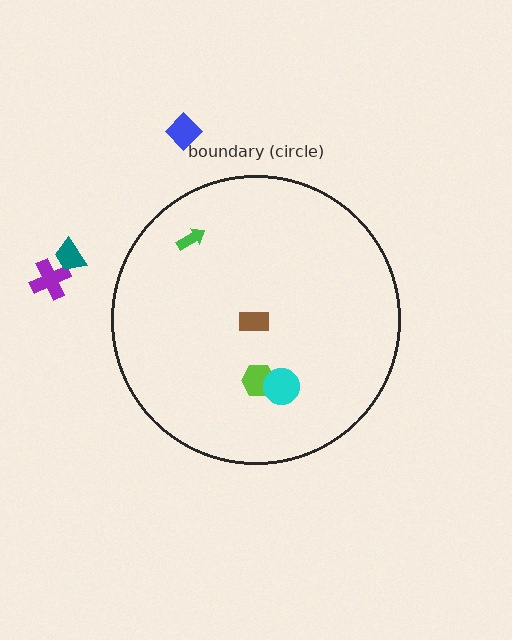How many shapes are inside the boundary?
4 inside, 3 outside.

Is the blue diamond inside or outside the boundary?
Outside.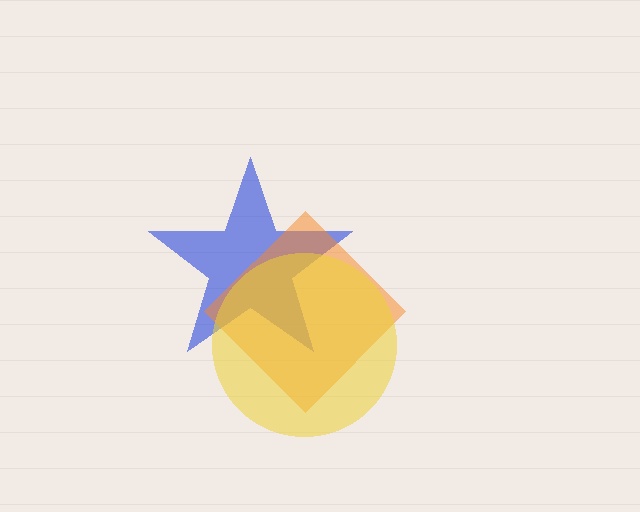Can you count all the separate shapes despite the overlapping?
Yes, there are 3 separate shapes.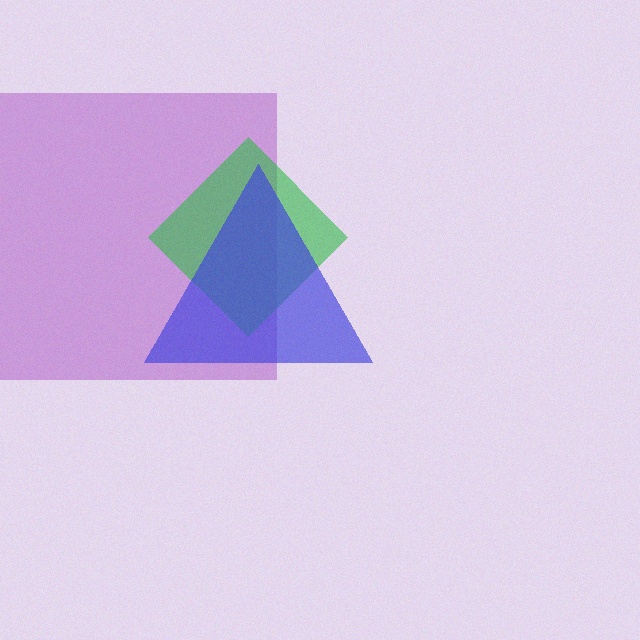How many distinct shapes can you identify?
There are 3 distinct shapes: a purple square, a green diamond, a blue triangle.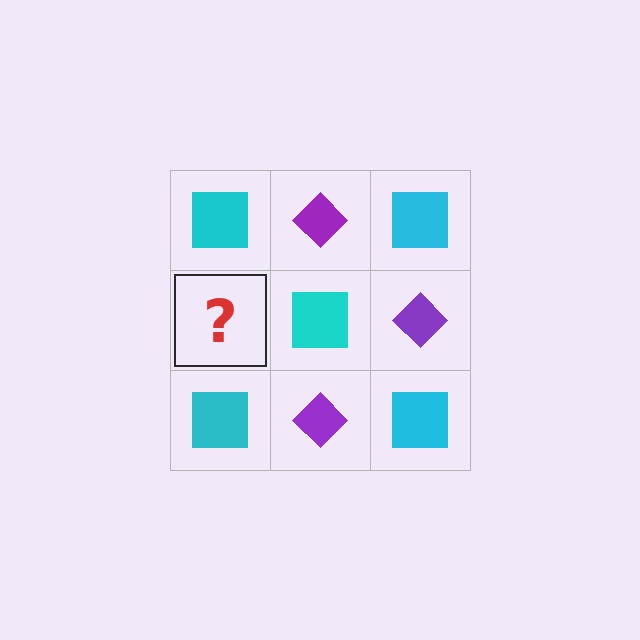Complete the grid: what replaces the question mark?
The question mark should be replaced with a purple diamond.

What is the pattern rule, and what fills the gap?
The rule is that it alternates cyan square and purple diamond in a checkerboard pattern. The gap should be filled with a purple diamond.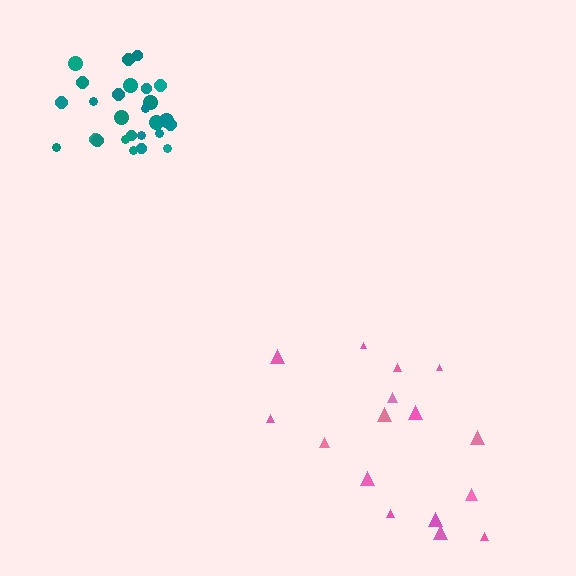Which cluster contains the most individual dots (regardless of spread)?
Teal (26).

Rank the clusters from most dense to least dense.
teal, pink.